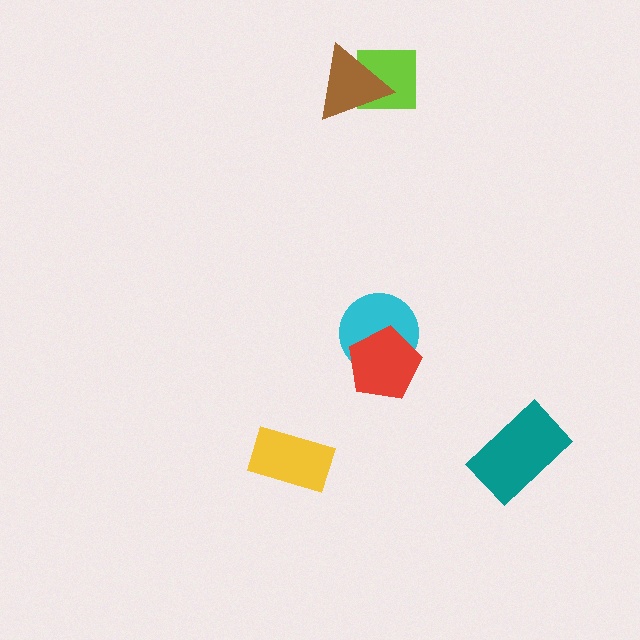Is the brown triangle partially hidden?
No, no other shape covers it.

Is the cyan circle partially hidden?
Yes, it is partially covered by another shape.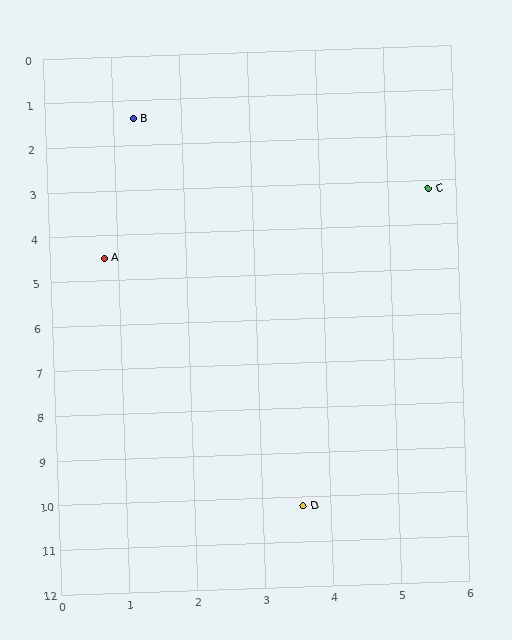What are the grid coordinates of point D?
Point D is at approximately (3.6, 10.2).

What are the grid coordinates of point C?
Point C is at approximately (5.6, 3.2).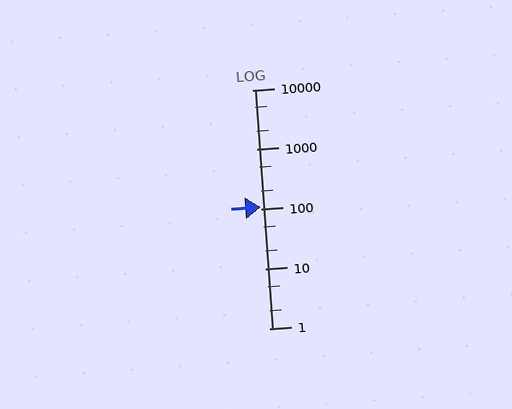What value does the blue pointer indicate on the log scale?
The pointer indicates approximately 110.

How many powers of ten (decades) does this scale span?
The scale spans 4 decades, from 1 to 10000.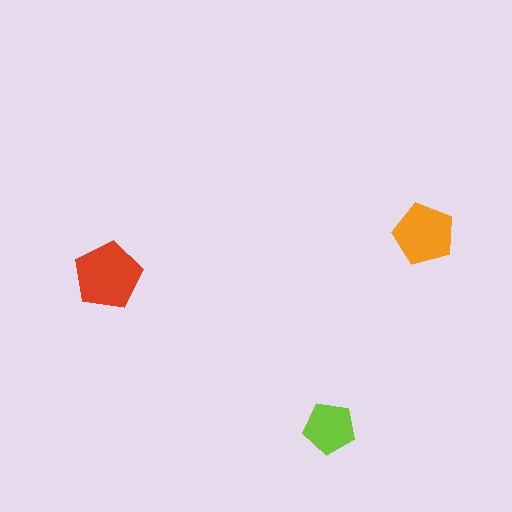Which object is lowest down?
The lime pentagon is bottommost.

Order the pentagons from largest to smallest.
the red one, the orange one, the lime one.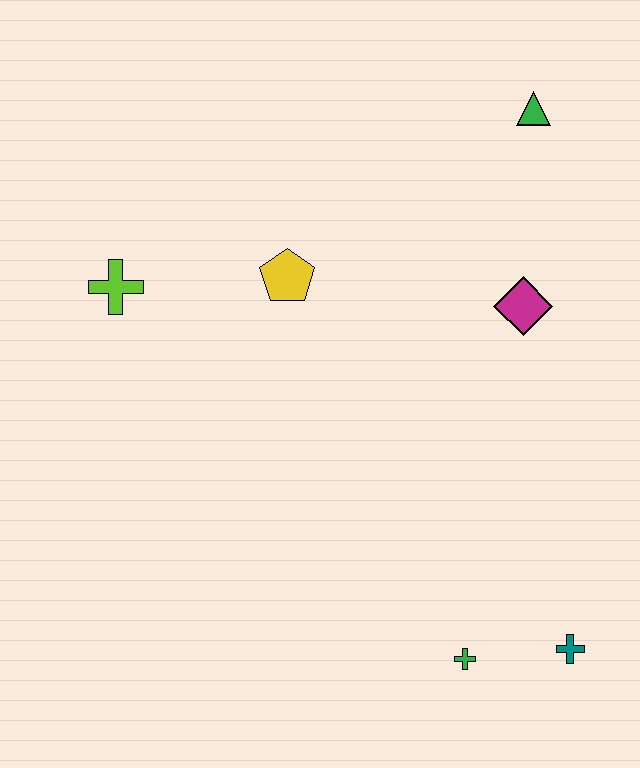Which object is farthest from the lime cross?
The teal cross is farthest from the lime cross.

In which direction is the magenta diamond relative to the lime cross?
The magenta diamond is to the right of the lime cross.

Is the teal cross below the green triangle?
Yes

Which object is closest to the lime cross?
The yellow pentagon is closest to the lime cross.